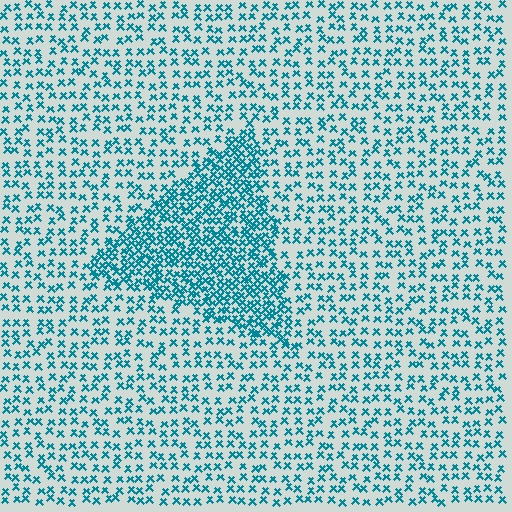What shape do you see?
I see a triangle.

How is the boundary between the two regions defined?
The boundary is defined by a change in element density (approximately 2.3x ratio). All elements are the same color, size, and shape.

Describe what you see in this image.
The image contains small teal elements arranged at two different densities. A triangle-shaped region is visible where the elements are more densely packed than the surrounding area.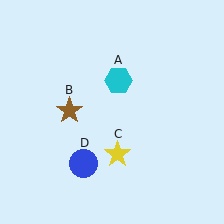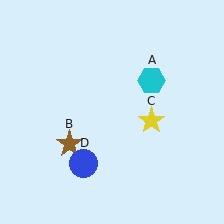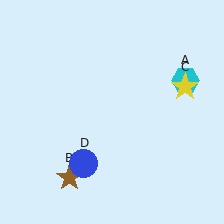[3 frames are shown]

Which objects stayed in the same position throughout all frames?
Blue circle (object D) remained stationary.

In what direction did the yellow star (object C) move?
The yellow star (object C) moved up and to the right.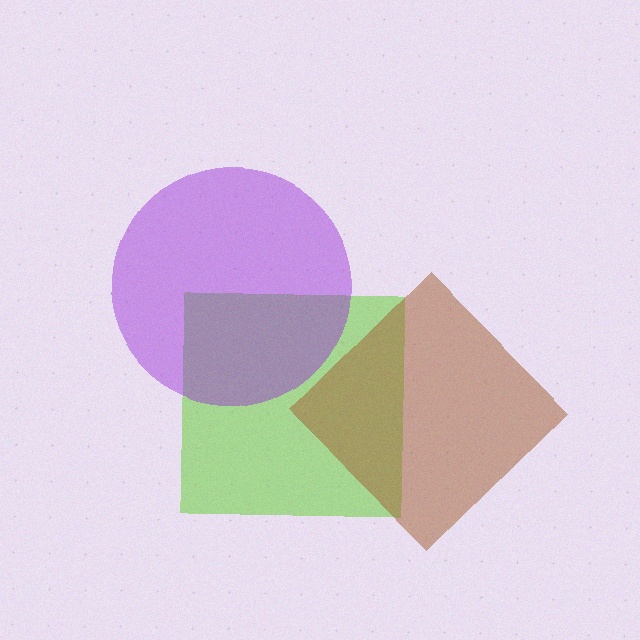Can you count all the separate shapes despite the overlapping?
Yes, there are 3 separate shapes.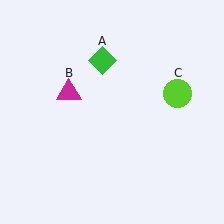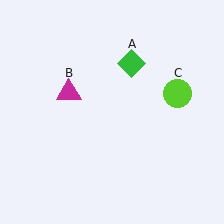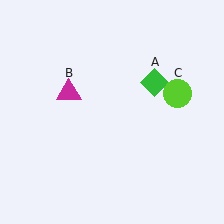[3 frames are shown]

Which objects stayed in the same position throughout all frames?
Magenta triangle (object B) and lime circle (object C) remained stationary.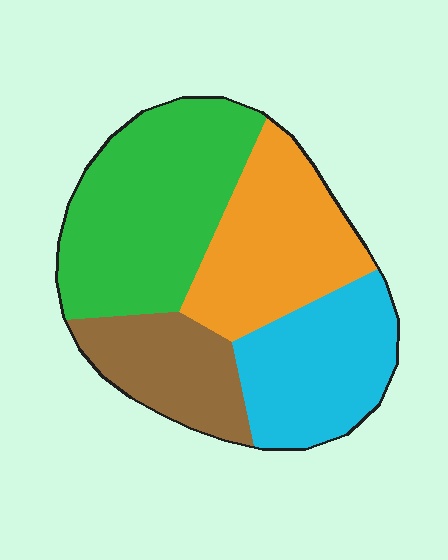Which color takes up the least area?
Brown, at roughly 15%.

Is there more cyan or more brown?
Cyan.